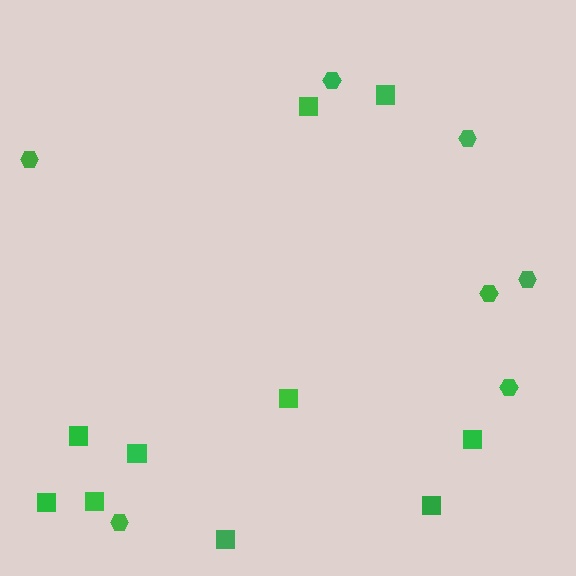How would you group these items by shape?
There are 2 groups: one group of squares (10) and one group of hexagons (7).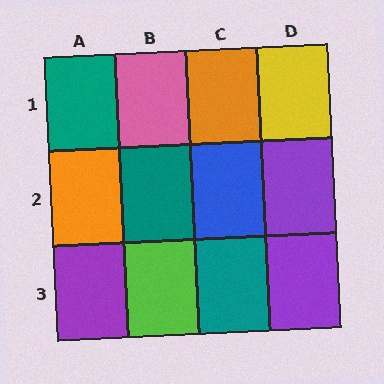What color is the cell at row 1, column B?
Pink.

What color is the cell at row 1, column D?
Yellow.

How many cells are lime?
1 cell is lime.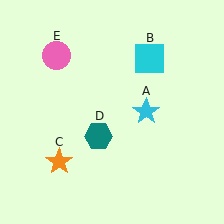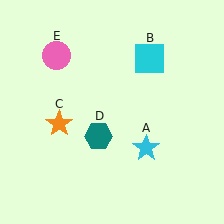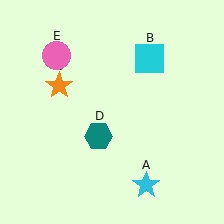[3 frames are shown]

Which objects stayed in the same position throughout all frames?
Cyan square (object B) and teal hexagon (object D) and pink circle (object E) remained stationary.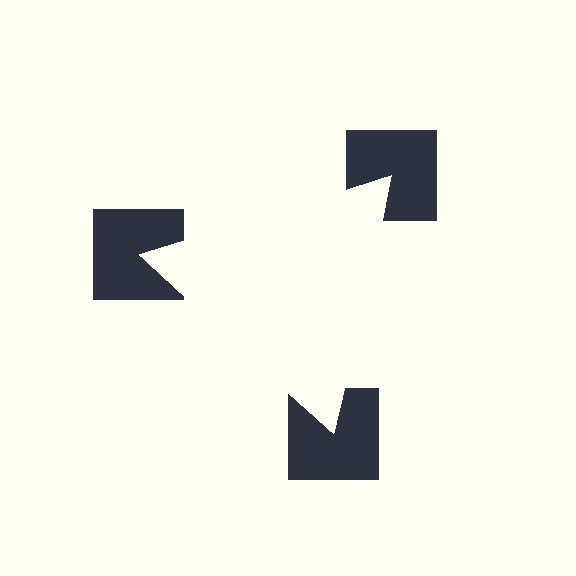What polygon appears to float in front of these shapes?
An illusory triangle — its edges are inferred from the aligned wedge cuts in the notched squares, not physically drawn.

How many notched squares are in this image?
There are 3 — one at each vertex of the illusory triangle.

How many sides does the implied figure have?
3 sides.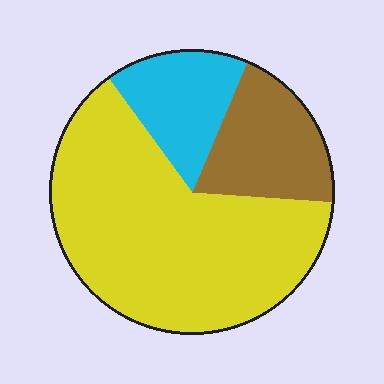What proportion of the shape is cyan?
Cyan takes up about one sixth (1/6) of the shape.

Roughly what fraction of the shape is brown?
Brown takes up about one fifth (1/5) of the shape.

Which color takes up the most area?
Yellow, at roughly 65%.